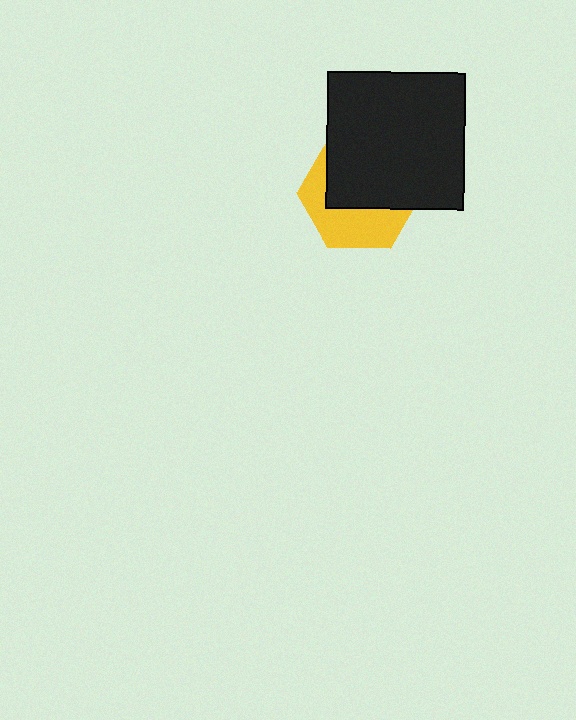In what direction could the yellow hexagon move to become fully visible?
The yellow hexagon could move down. That would shift it out from behind the black square entirely.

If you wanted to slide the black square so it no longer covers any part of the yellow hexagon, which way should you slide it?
Slide it up — that is the most direct way to separate the two shapes.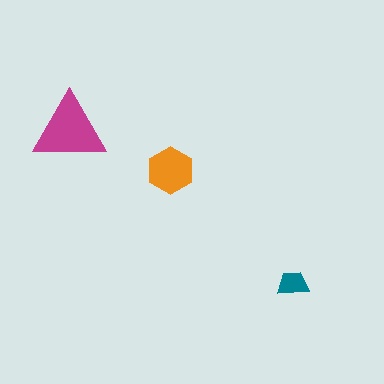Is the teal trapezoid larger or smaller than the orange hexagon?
Smaller.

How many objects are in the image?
There are 3 objects in the image.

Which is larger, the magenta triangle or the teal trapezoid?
The magenta triangle.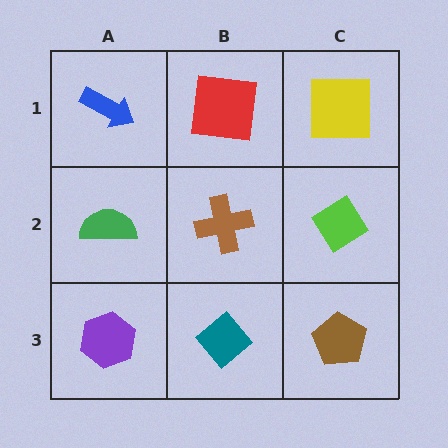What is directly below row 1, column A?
A green semicircle.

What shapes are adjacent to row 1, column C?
A lime diamond (row 2, column C), a red square (row 1, column B).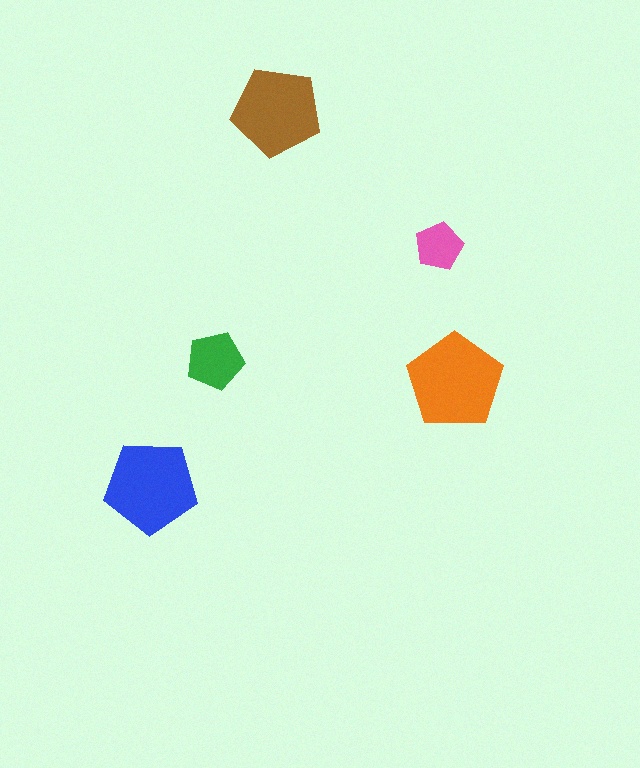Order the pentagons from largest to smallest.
the orange one, the blue one, the brown one, the green one, the pink one.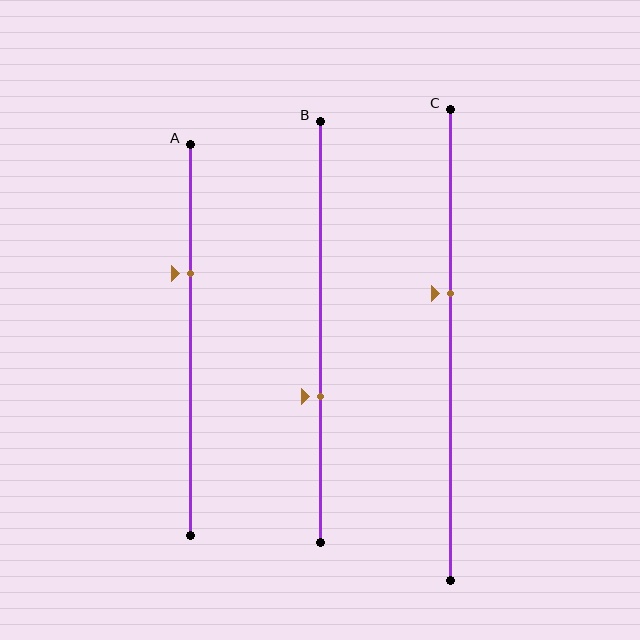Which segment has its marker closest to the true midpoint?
Segment C has its marker closest to the true midpoint.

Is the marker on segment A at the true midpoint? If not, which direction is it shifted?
No, the marker on segment A is shifted upward by about 17% of the segment length.